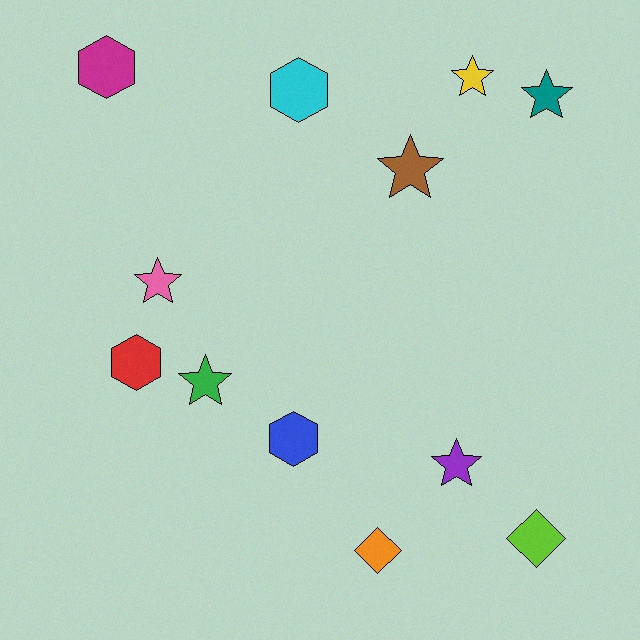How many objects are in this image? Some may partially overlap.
There are 12 objects.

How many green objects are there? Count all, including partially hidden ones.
There is 1 green object.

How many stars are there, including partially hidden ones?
There are 6 stars.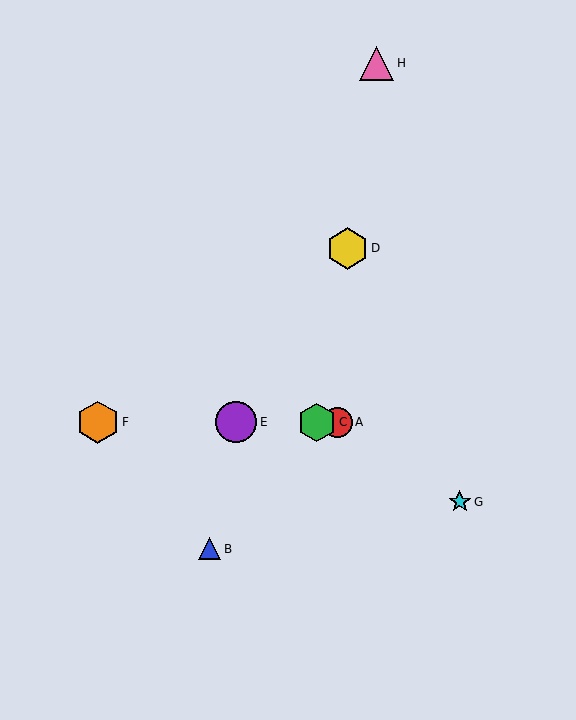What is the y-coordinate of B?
Object B is at y≈549.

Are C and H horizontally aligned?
No, C is at y≈422 and H is at y≈63.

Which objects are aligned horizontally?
Objects A, C, E, F are aligned horizontally.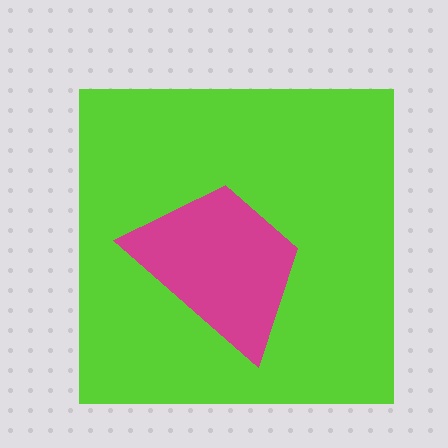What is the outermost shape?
The lime square.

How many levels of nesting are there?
2.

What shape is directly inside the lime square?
The magenta trapezoid.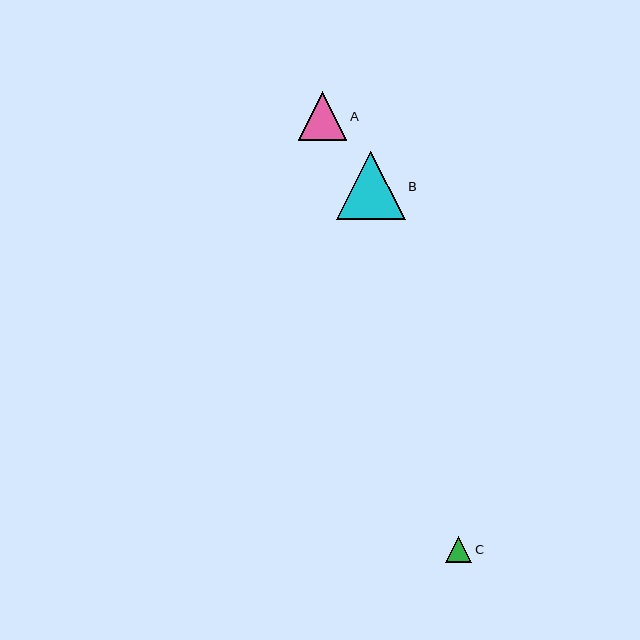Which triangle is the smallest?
Triangle C is the smallest with a size of approximately 26 pixels.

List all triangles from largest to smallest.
From largest to smallest: B, A, C.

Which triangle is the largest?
Triangle B is the largest with a size of approximately 68 pixels.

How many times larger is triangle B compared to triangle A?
Triangle B is approximately 1.4 times the size of triangle A.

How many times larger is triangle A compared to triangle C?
Triangle A is approximately 1.9 times the size of triangle C.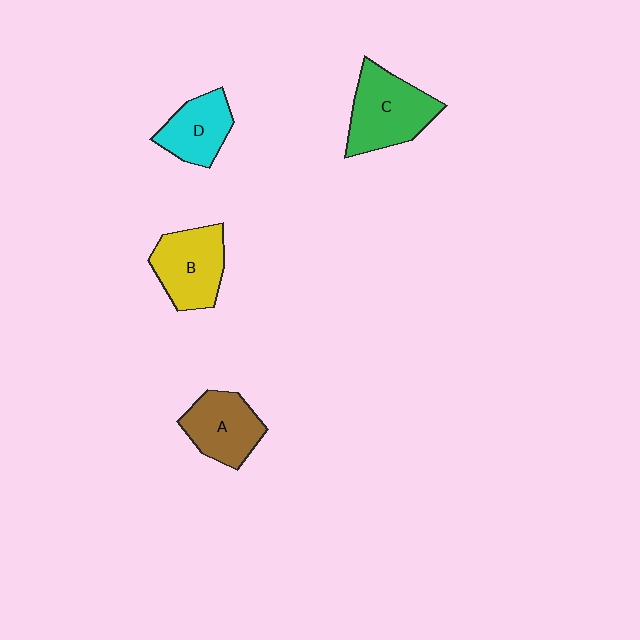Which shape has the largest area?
Shape C (green).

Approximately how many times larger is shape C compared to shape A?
Approximately 1.3 times.